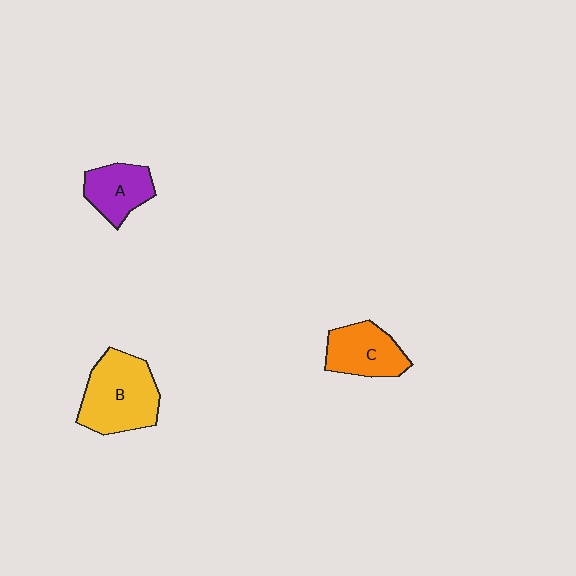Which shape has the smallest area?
Shape A (purple).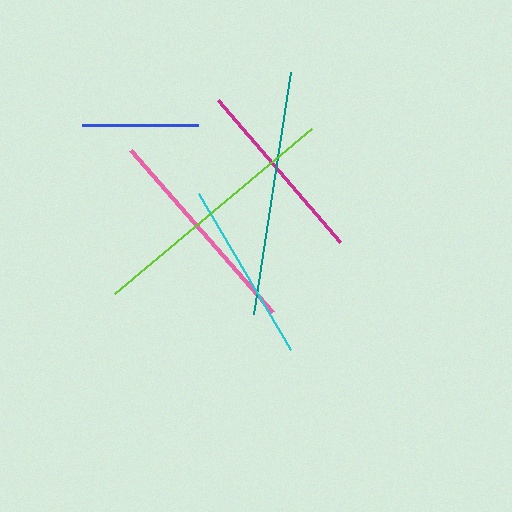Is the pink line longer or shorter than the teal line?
The teal line is longer than the pink line.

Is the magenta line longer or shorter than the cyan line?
The magenta line is longer than the cyan line.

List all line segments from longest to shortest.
From longest to shortest: lime, teal, pink, magenta, cyan, blue.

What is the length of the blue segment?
The blue segment is approximately 115 pixels long.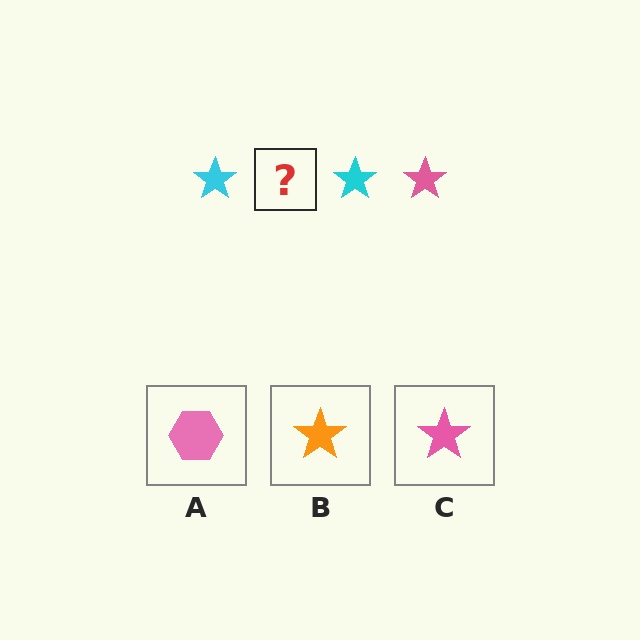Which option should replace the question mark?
Option C.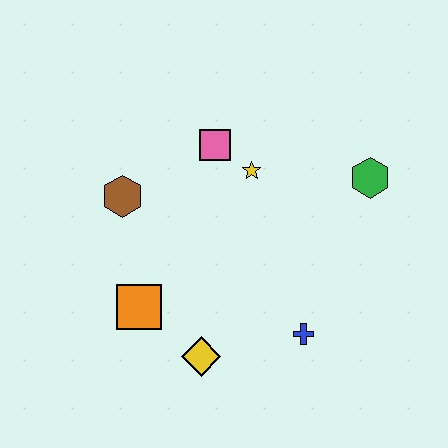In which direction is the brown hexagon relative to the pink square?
The brown hexagon is to the left of the pink square.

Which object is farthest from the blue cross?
The brown hexagon is farthest from the blue cross.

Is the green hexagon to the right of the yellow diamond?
Yes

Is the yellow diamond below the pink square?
Yes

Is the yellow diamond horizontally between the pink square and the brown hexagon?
Yes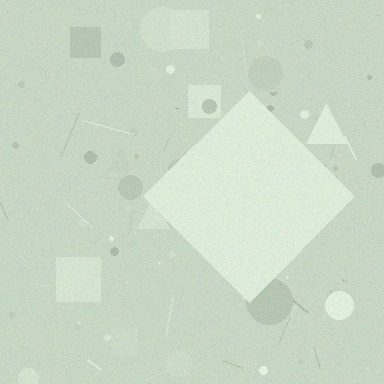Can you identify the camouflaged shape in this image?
The camouflaged shape is a diamond.